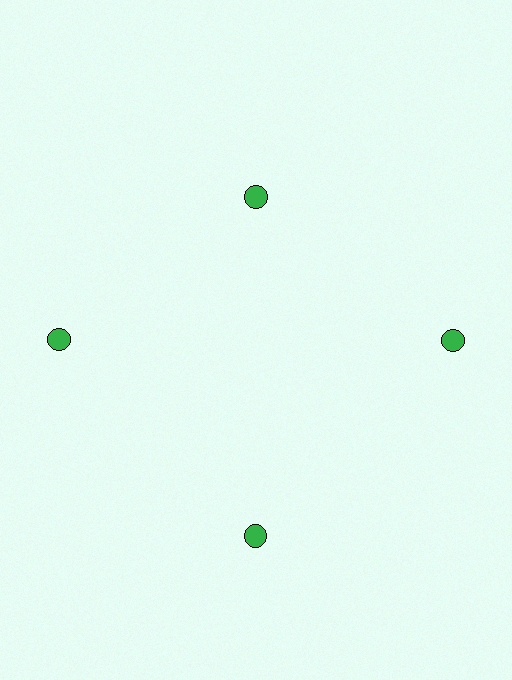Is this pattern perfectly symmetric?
No. The 4 green circles are arranged in a ring, but one element near the 12 o'clock position is pulled inward toward the center, breaking the 4-fold rotational symmetry.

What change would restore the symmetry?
The symmetry would be restored by moving it outward, back onto the ring so that all 4 circles sit at equal angles and equal distance from the center.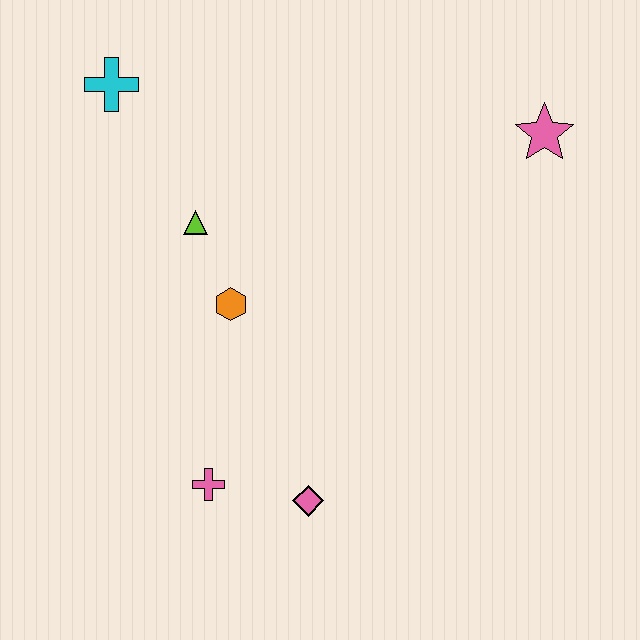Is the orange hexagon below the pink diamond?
No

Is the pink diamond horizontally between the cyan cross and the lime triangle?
No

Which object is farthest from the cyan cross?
The pink diamond is farthest from the cyan cross.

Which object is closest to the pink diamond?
The pink cross is closest to the pink diamond.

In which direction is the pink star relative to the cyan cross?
The pink star is to the right of the cyan cross.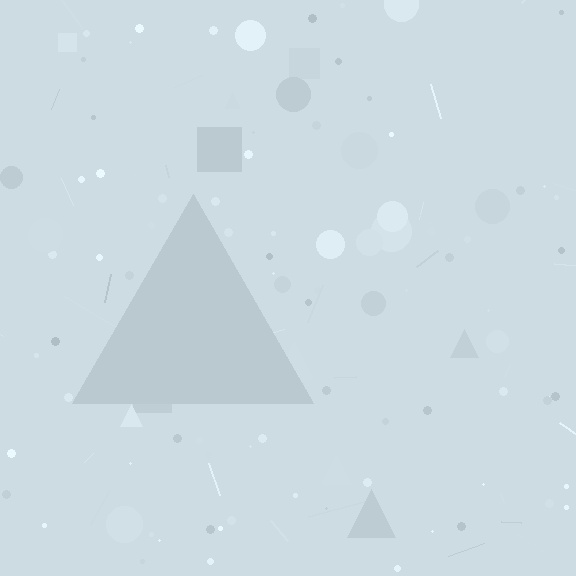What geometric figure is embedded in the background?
A triangle is embedded in the background.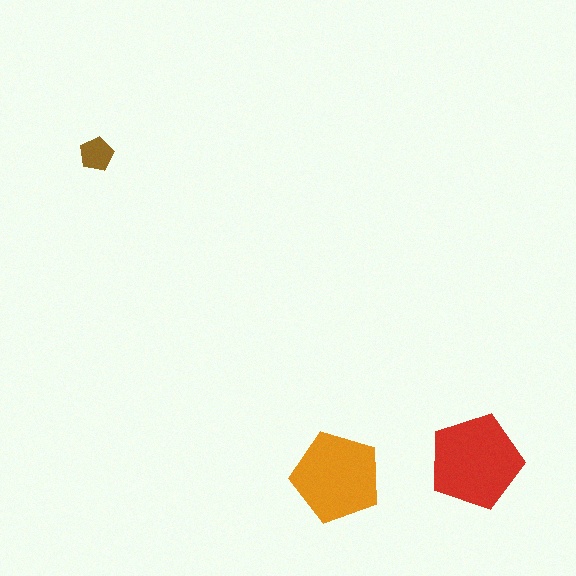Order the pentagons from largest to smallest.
the red one, the orange one, the brown one.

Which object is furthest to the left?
The brown pentagon is leftmost.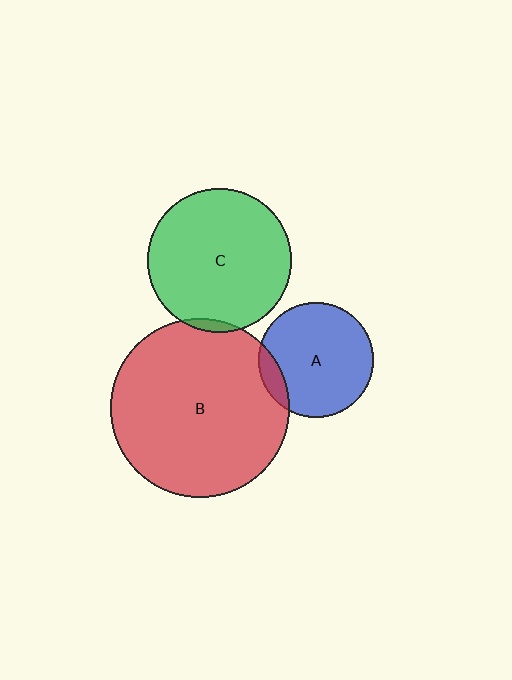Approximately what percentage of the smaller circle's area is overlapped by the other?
Approximately 10%.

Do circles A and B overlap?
Yes.